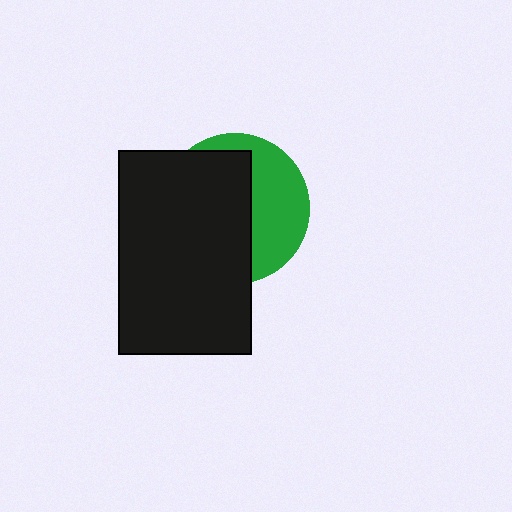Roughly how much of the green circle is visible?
A small part of it is visible (roughly 41%).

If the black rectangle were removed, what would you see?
You would see the complete green circle.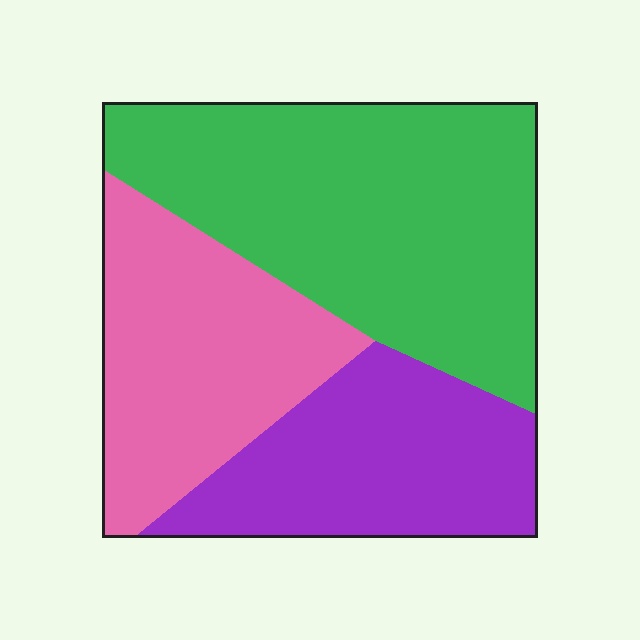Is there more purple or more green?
Green.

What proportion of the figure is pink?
Pink takes up about one quarter (1/4) of the figure.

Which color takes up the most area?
Green, at roughly 45%.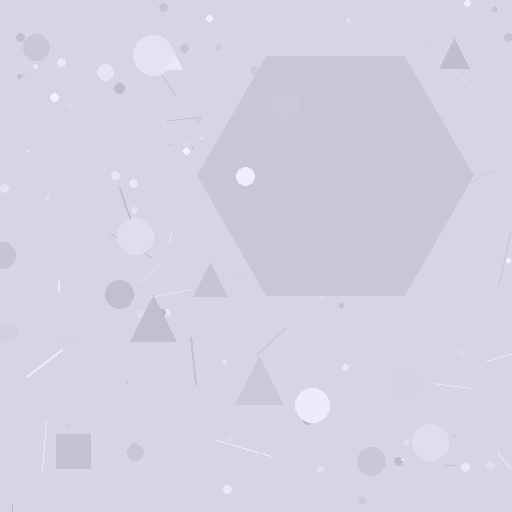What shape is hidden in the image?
A hexagon is hidden in the image.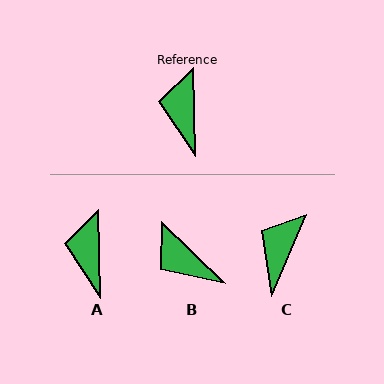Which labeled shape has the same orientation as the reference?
A.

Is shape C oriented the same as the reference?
No, it is off by about 24 degrees.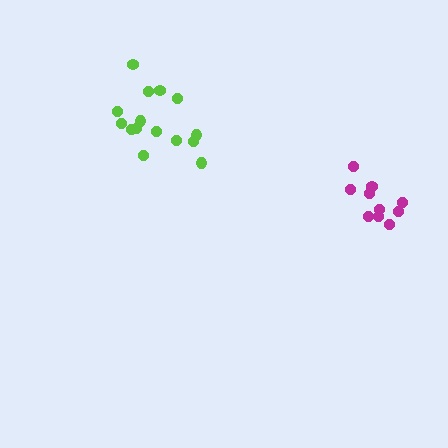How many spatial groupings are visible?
There are 2 spatial groupings.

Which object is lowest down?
The magenta cluster is bottommost.